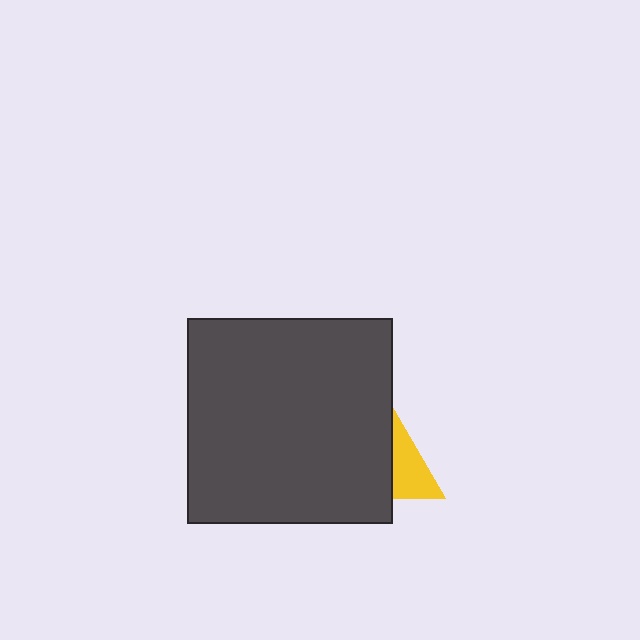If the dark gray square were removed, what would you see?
You would see the complete yellow triangle.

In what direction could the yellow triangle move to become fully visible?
The yellow triangle could move right. That would shift it out from behind the dark gray square entirely.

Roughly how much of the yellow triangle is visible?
A small part of it is visible (roughly 41%).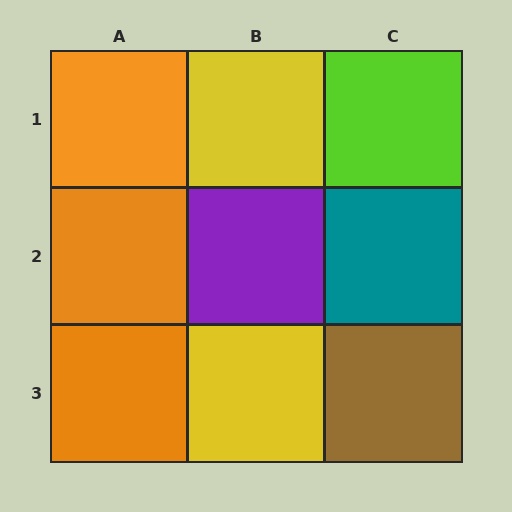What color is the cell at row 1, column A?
Orange.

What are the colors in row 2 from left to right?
Orange, purple, teal.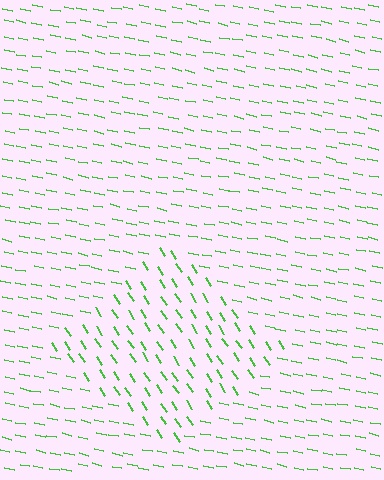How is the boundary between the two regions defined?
The boundary is defined purely by a change in line orientation (approximately 45 degrees difference). All lines are the same color and thickness.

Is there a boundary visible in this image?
Yes, there is a texture boundary formed by a change in line orientation.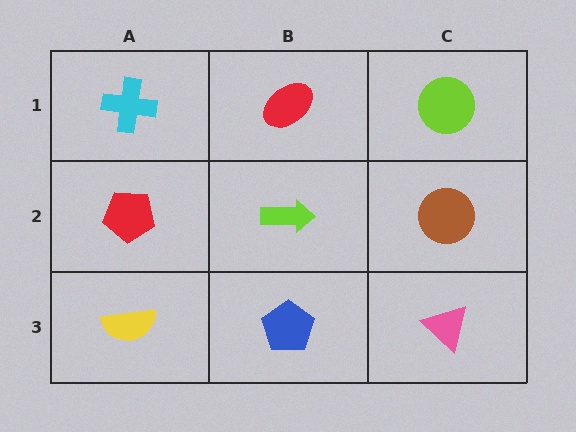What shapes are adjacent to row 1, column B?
A lime arrow (row 2, column B), a cyan cross (row 1, column A), a lime circle (row 1, column C).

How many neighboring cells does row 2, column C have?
3.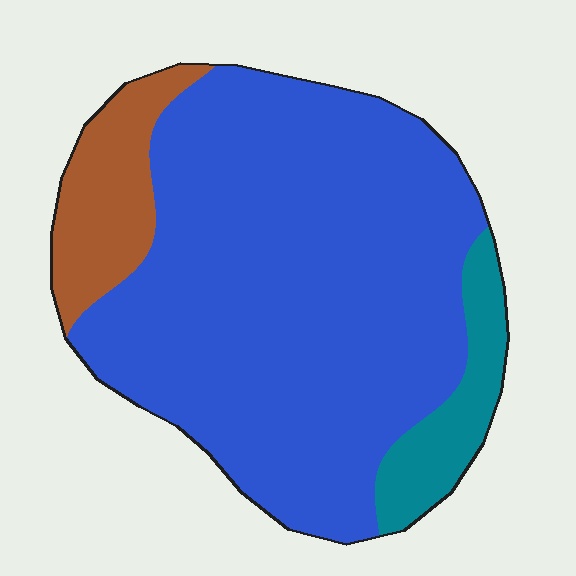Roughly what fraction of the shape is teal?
Teal covers roughly 10% of the shape.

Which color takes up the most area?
Blue, at roughly 80%.